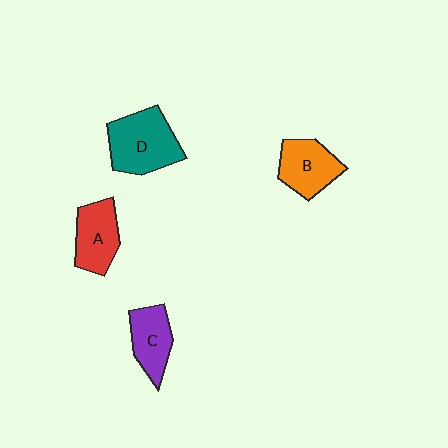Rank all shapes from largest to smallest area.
From largest to smallest: D (teal), B (orange), A (red), C (purple).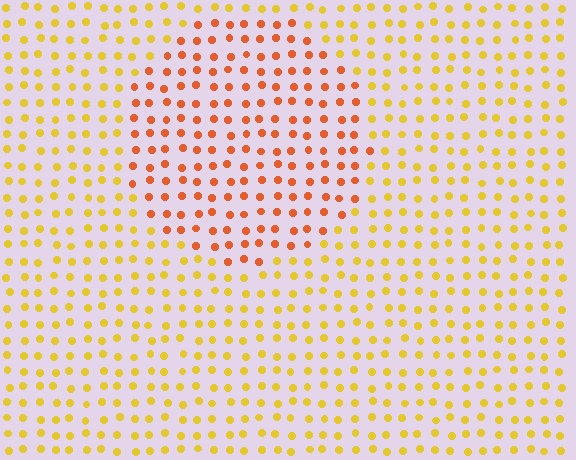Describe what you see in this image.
The image is filled with small yellow elements in a uniform arrangement. A circle-shaped region is visible where the elements are tinted to a slightly different hue, forming a subtle color boundary.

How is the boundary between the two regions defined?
The boundary is defined purely by a slight shift in hue (about 36 degrees). Spacing, size, and orientation are identical on both sides.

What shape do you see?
I see a circle.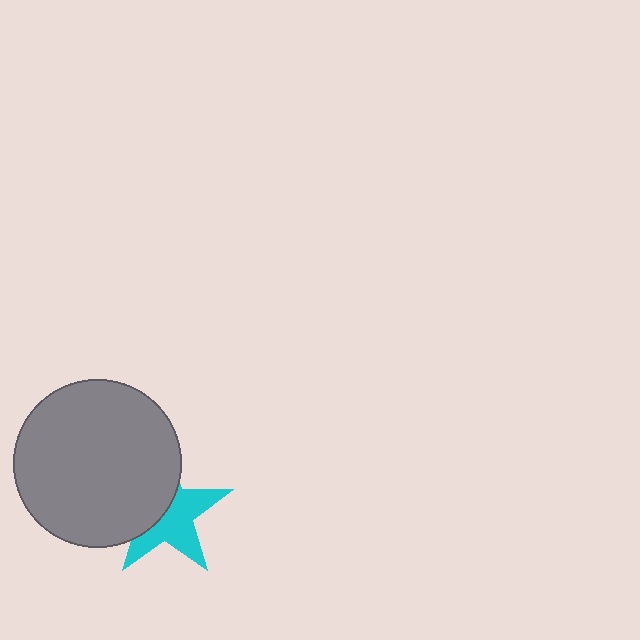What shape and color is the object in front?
The object in front is a gray circle.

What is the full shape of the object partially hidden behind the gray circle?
The partially hidden object is a cyan star.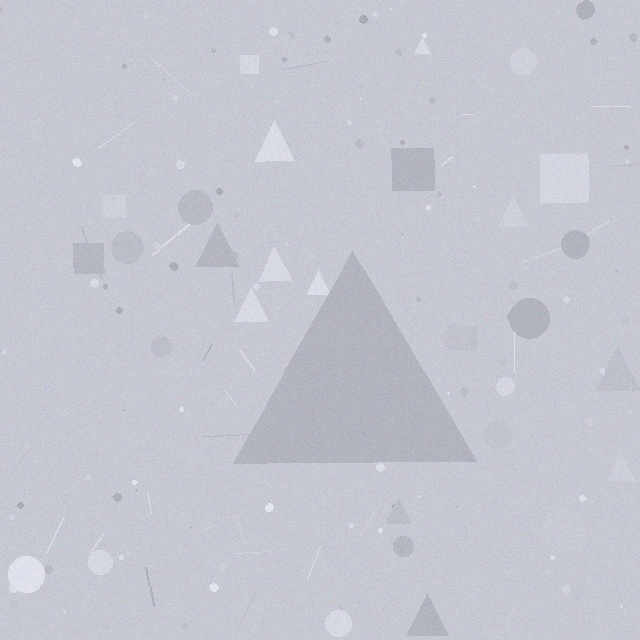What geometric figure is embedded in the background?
A triangle is embedded in the background.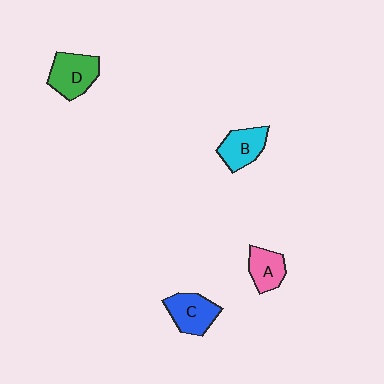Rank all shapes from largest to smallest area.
From largest to smallest: D (green), C (blue), B (cyan), A (pink).